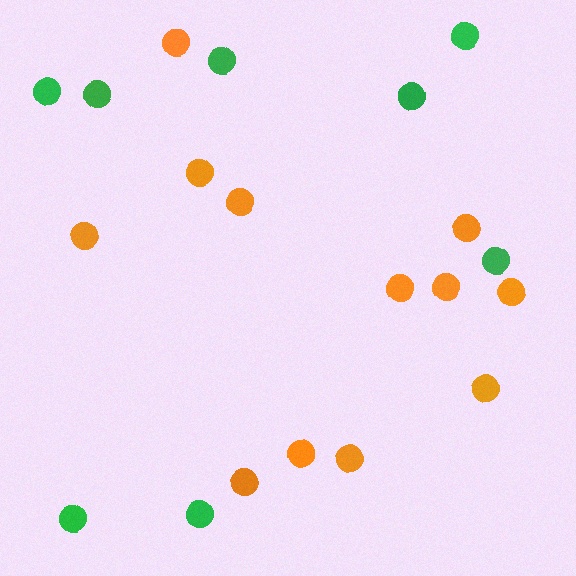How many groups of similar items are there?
There are 2 groups: one group of orange circles (12) and one group of green circles (8).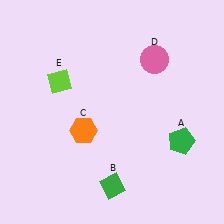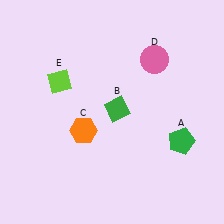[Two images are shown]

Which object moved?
The green diamond (B) moved up.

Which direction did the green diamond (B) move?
The green diamond (B) moved up.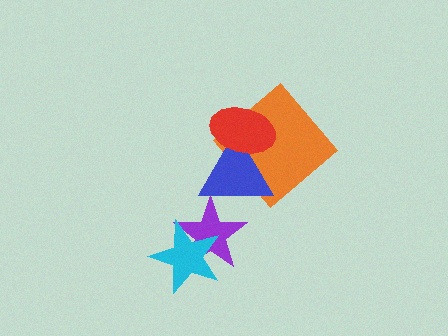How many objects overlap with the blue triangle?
3 objects overlap with the blue triangle.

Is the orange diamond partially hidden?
Yes, it is partially covered by another shape.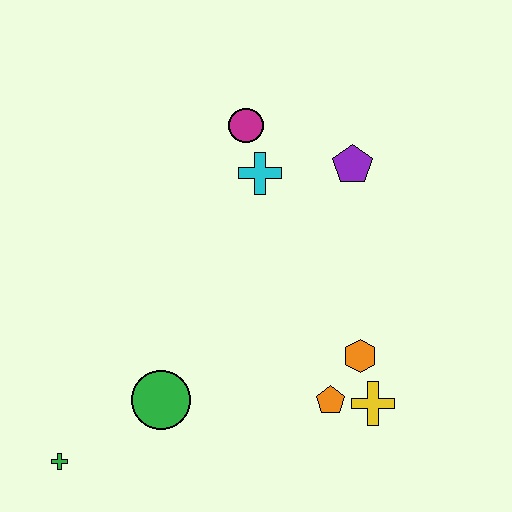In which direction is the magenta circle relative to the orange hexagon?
The magenta circle is above the orange hexagon.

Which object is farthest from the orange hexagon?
The green cross is farthest from the orange hexagon.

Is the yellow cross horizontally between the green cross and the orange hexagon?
No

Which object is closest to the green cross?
The green circle is closest to the green cross.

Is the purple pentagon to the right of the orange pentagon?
Yes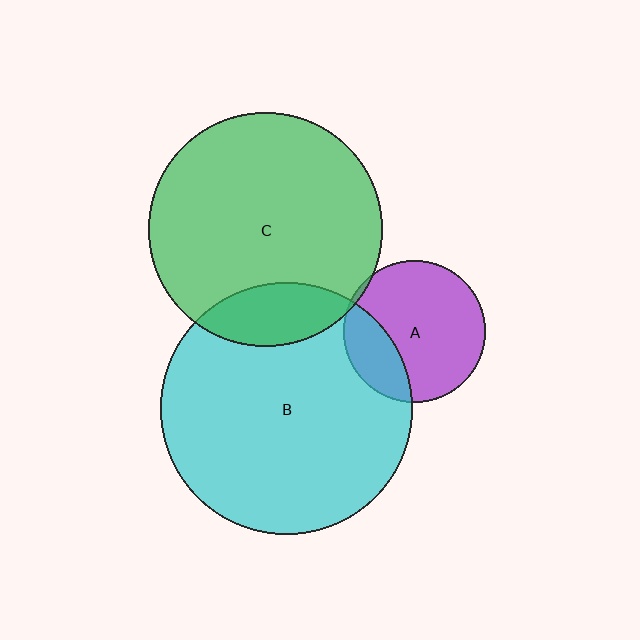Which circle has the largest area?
Circle B (cyan).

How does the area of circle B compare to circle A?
Approximately 3.2 times.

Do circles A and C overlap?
Yes.